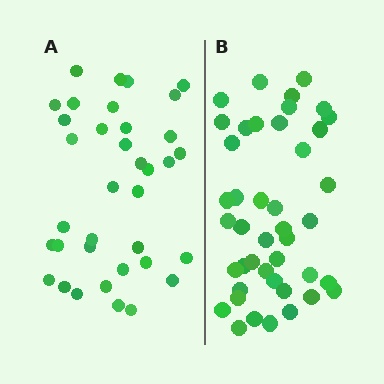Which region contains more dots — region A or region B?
Region B (the right region) has more dots.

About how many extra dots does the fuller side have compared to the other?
Region B has roughly 8 or so more dots than region A.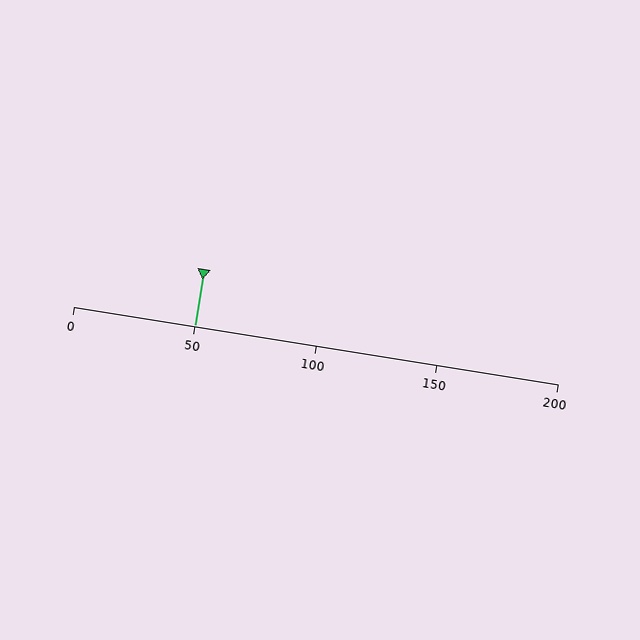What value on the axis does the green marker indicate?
The marker indicates approximately 50.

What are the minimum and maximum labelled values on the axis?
The axis runs from 0 to 200.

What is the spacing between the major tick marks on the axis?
The major ticks are spaced 50 apart.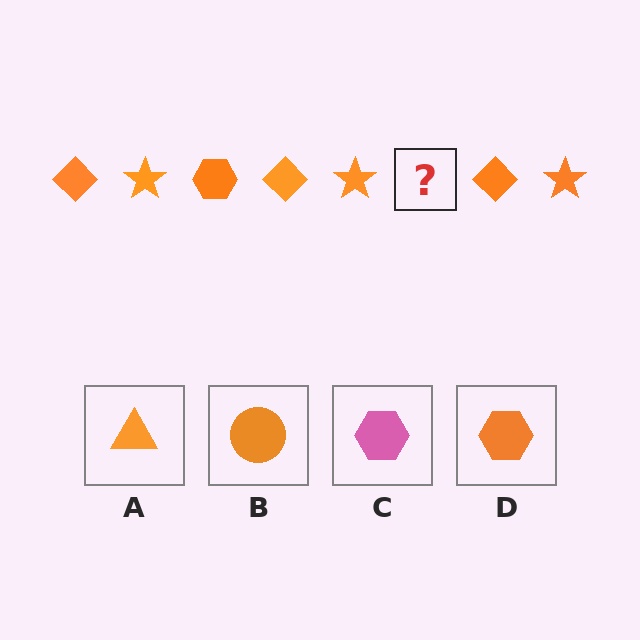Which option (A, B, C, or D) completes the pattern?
D.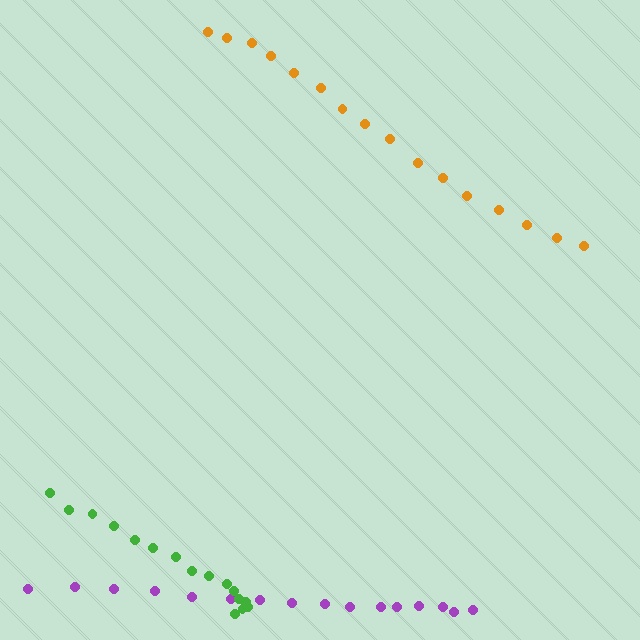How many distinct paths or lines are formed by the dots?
There are 3 distinct paths.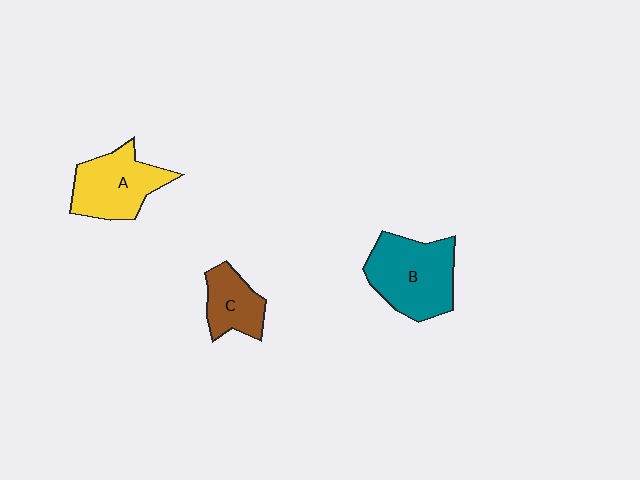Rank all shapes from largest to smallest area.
From largest to smallest: B (teal), A (yellow), C (brown).